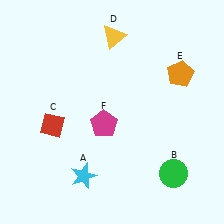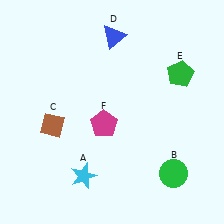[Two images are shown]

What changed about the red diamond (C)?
In Image 1, C is red. In Image 2, it changed to brown.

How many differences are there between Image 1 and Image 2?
There are 3 differences between the two images.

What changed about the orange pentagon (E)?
In Image 1, E is orange. In Image 2, it changed to green.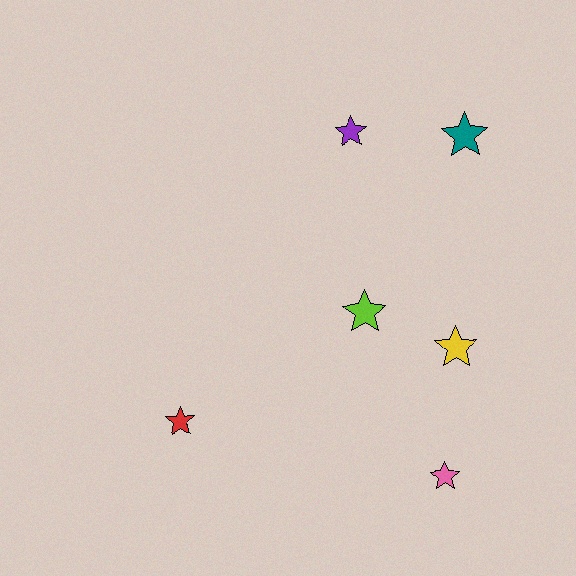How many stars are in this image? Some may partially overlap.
There are 6 stars.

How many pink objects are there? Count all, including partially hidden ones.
There is 1 pink object.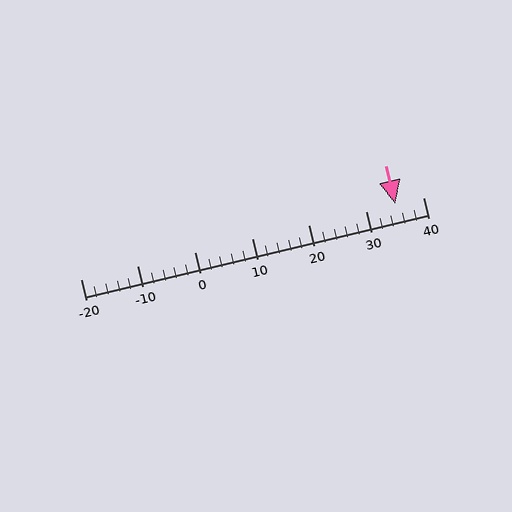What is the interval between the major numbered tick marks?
The major tick marks are spaced 10 units apart.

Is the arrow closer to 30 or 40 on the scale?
The arrow is closer to 40.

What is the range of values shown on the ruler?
The ruler shows values from -20 to 40.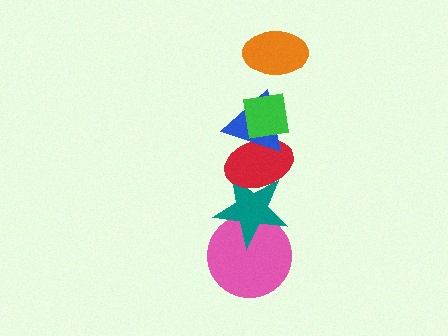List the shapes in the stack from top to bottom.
From top to bottom: the orange ellipse, the green square, the blue triangle, the red ellipse, the teal star, the pink circle.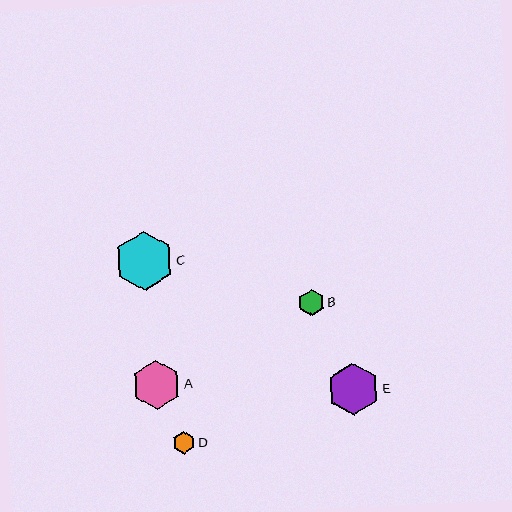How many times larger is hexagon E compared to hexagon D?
Hexagon E is approximately 2.3 times the size of hexagon D.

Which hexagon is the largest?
Hexagon C is the largest with a size of approximately 59 pixels.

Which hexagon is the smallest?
Hexagon D is the smallest with a size of approximately 22 pixels.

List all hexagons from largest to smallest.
From largest to smallest: C, E, A, B, D.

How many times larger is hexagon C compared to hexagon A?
Hexagon C is approximately 1.2 times the size of hexagon A.